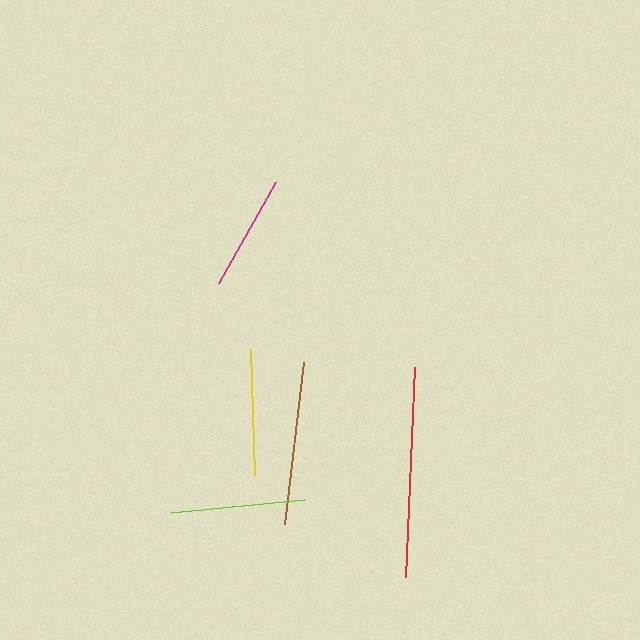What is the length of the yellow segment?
The yellow segment is approximately 125 pixels long.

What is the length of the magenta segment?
The magenta segment is approximately 116 pixels long.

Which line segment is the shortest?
The magenta line is the shortest at approximately 116 pixels.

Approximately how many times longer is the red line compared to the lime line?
The red line is approximately 1.6 times the length of the lime line.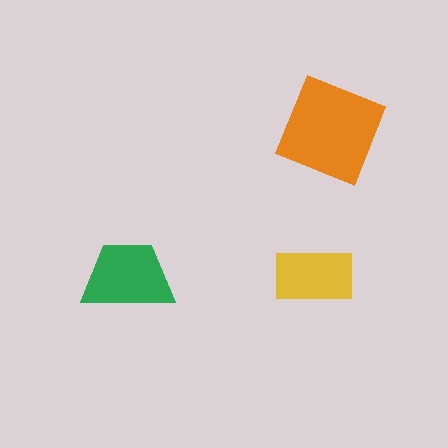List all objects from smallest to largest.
The yellow rectangle, the green trapezoid, the orange square.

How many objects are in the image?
There are 3 objects in the image.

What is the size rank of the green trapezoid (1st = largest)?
2nd.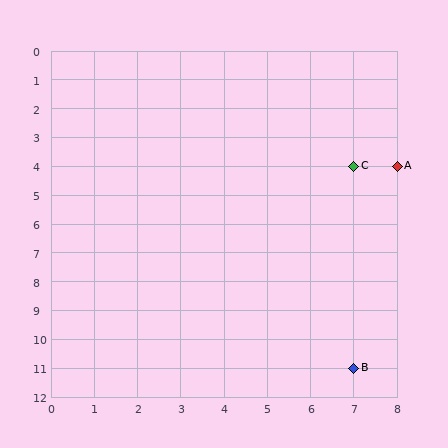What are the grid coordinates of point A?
Point A is at grid coordinates (8, 4).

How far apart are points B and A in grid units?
Points B and A are 1 column and 7 rows apart (about 7.1 grid units diagonally).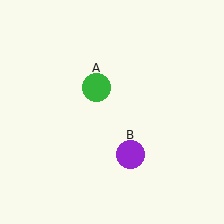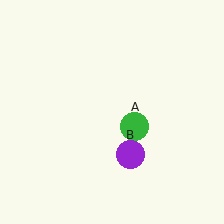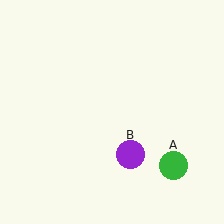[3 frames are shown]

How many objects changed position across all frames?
1 object changed position: green circle (object A).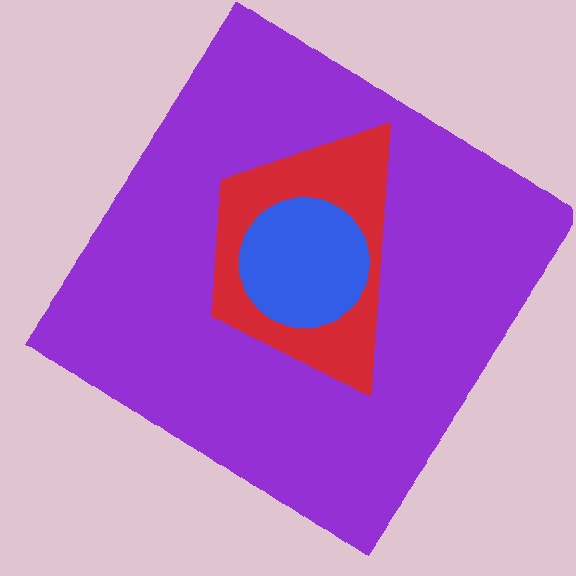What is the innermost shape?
The blue circle.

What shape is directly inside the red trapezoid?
The blue circle.